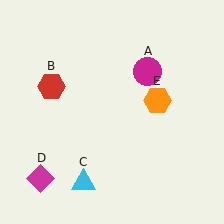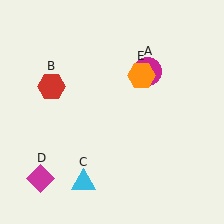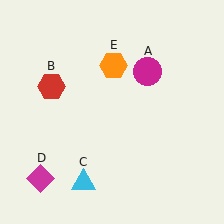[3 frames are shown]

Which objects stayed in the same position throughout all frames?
Magenta circle (object A) and red hexagon (object B) and cyan triangle (object C) and magenta diamond (object D) remained stationary.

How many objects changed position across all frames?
1 object changed position: orange hexagon (object E).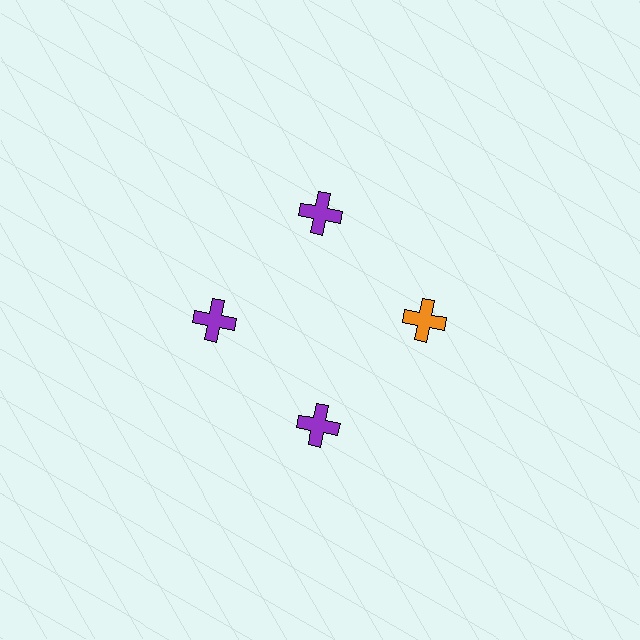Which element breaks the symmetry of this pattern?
The orange cross at roughly the 3 o'clock position breaks the symmetry. All other shapes are purple crosses.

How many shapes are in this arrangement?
There are 4 shapes arranged in a ring pattern.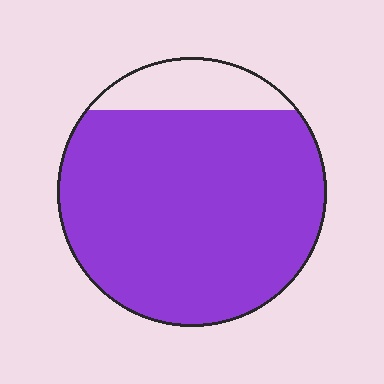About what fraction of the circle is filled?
About seven eighths (7/8).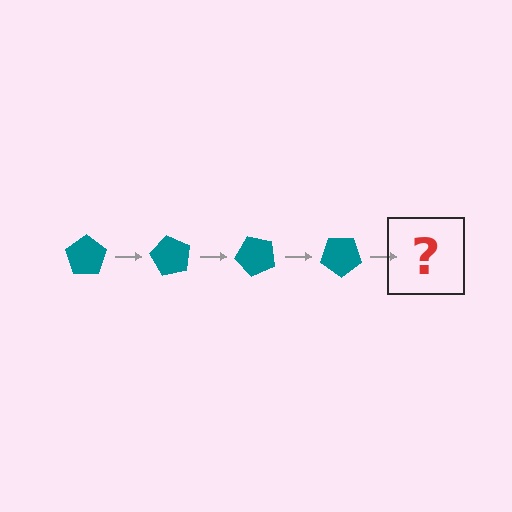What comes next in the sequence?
The next element should be a teal pentagon rotated 240 degrees.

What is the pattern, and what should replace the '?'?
The pattern is that the pentagon rotates 60 degrees each step. The '?' should be a teal pentagon rotated 240 degrees.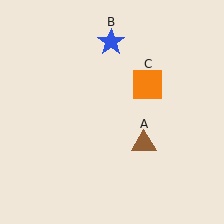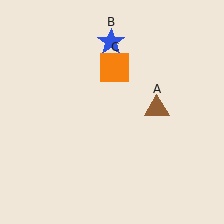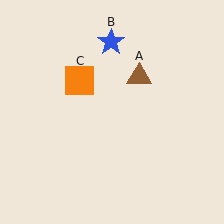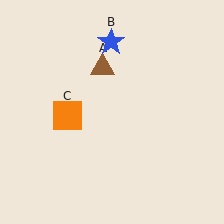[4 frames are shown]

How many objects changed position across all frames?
2 objects changed position: brown triangle (object A), orange square (object C).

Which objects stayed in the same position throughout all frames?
Blue star (object B) remained stationary.